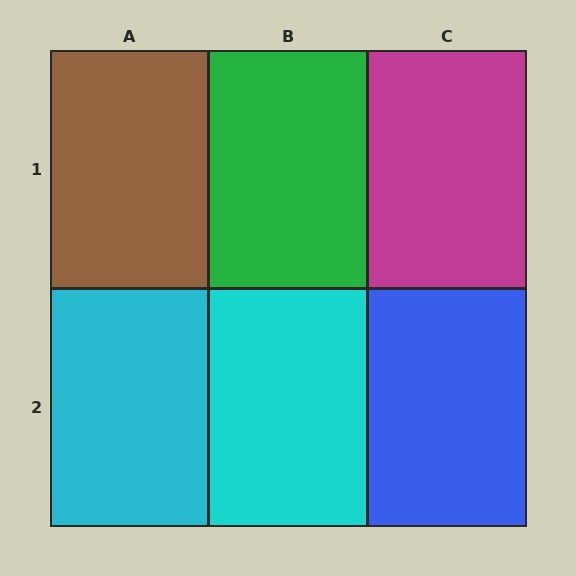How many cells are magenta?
1 cell is magenta.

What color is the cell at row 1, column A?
Brown.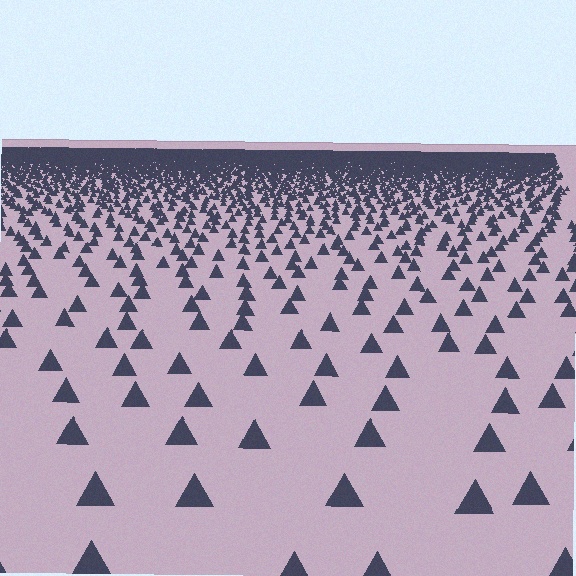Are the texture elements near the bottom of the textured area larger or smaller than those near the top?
Larger. Near the bottom, elements are closer to the viewer and appear at a bigger on-screen size.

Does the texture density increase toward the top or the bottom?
Density increases toward the top.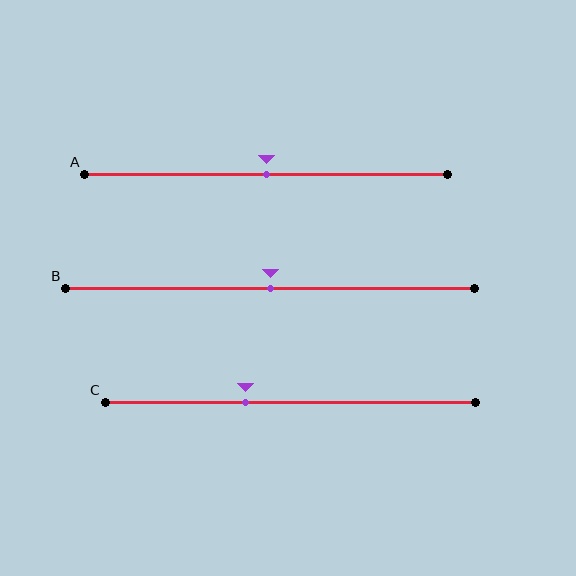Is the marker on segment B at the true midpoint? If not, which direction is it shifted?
Yes, the marker on segment B is at the true midpoint.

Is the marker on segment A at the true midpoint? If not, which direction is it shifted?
Yes, the marker on segment A is at the true midpoint.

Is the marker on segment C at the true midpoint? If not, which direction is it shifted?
No, the marker on segment C is shifted to the left by about 12% of the segment length.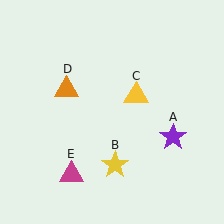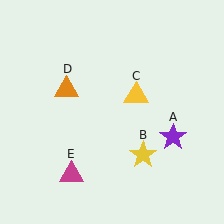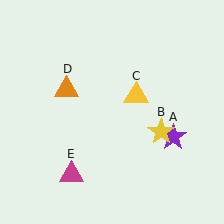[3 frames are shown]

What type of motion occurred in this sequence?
The yellow star (object B) rotated counterclockwise around the center of the scene.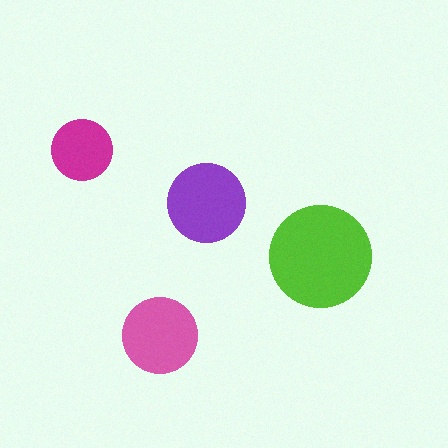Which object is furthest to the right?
The lime circle is rightmost.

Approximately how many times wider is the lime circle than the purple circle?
About 1.5 times wider.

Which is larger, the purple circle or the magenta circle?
The purple one.